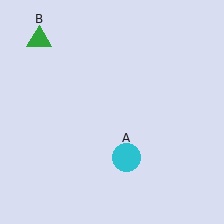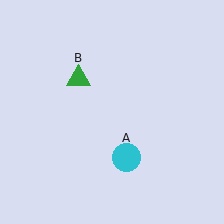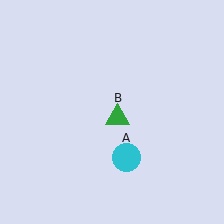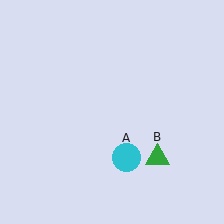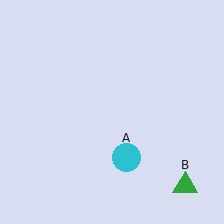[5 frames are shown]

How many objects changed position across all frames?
1 object changed position: green triangle (object B).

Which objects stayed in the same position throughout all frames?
Cyan circle (object A) remained stationary.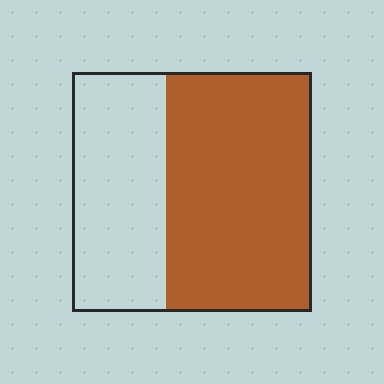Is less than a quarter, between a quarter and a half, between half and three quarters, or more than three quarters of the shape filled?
Between half and three quarters.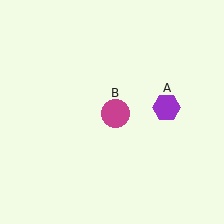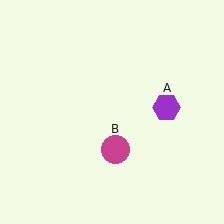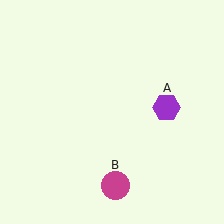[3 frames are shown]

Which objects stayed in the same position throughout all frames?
Purple hexagon (object A) remained stationary.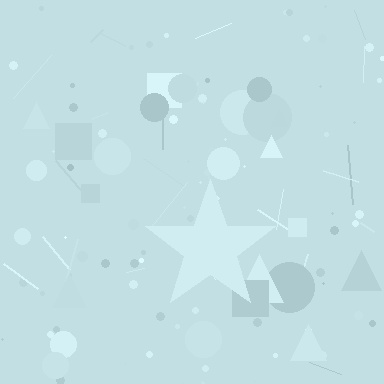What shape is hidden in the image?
A star is hidden in the image.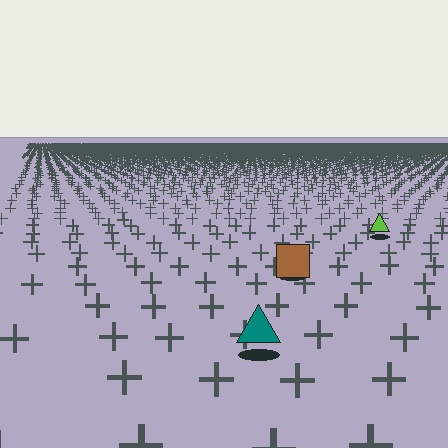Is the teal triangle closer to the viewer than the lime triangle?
Yes. The teal triangle is closer — you can tell from the texture gradient: the ground texture is coarser near it.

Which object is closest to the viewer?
The teal triangle is closest. The texture marks near it are larger and more spread out.